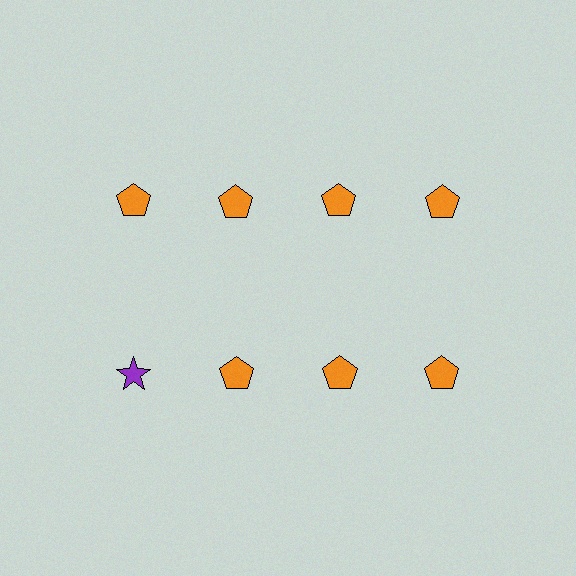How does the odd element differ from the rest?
It differs in both color (purple instead of orange) and shape (star instead of pentagon).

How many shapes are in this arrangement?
There are 8 shapes arranged in a grid pattern.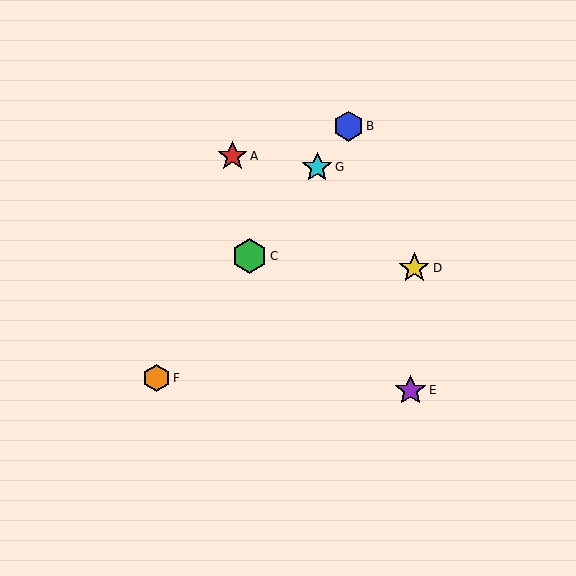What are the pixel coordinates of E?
Object E is at (411, 390).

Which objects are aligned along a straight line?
Objects B, C, F, G are aligned along a straight line.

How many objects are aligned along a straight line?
4 objects (B, C, F, G) are aligned along a straight line.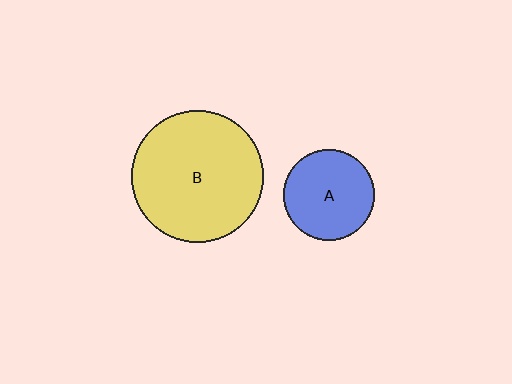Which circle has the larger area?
Circle B (yellow).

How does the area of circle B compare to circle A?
Approximately 2.1 times.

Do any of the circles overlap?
No, none of the circles overlap.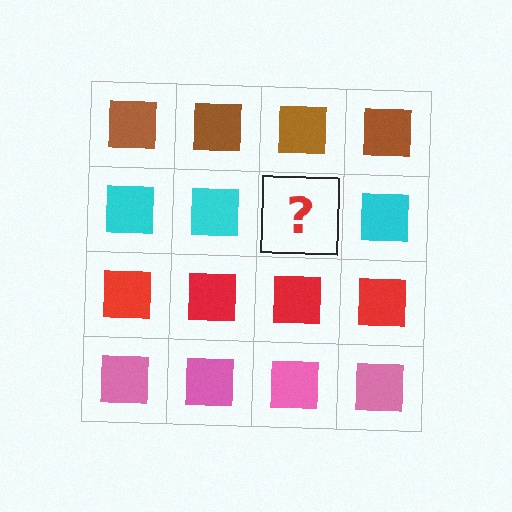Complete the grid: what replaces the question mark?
The question mark should be replaced with a cyan square.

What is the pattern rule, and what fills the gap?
The rule is that each row has a consistent color. The gap should be filled with a cyan square.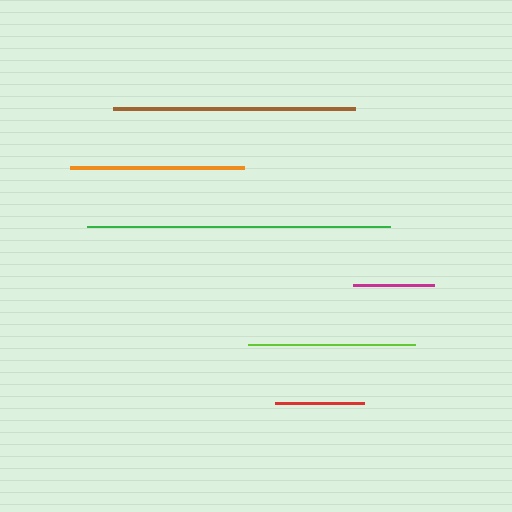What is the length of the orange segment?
The orange segment is approximately 175 pixels long.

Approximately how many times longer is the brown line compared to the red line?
The brown line is approximately 2.7 times the length of the red line.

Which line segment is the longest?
The green line is the longest at approximately 303 pixels.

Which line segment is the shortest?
The magenta line is the shortest at approximately 81 pixels.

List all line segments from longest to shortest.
From longest to shortest: green, brown, orange, lime, red, magenta.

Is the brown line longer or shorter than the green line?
The green line is longer than the brown line.